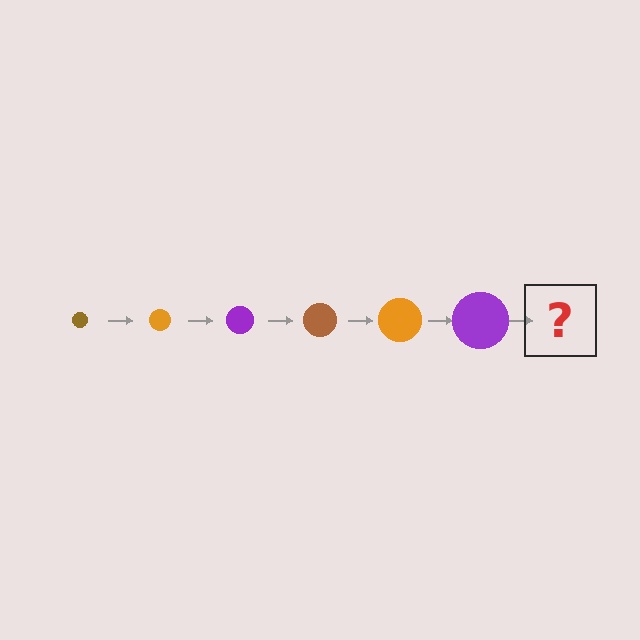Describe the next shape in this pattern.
It should be a brown circle, larger than the previous one.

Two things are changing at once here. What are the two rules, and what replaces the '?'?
The two rules are that the circle grows larger each step and the color cycles through brown, orange, and purple. The '?' should be a brown circle, larger than the previous one.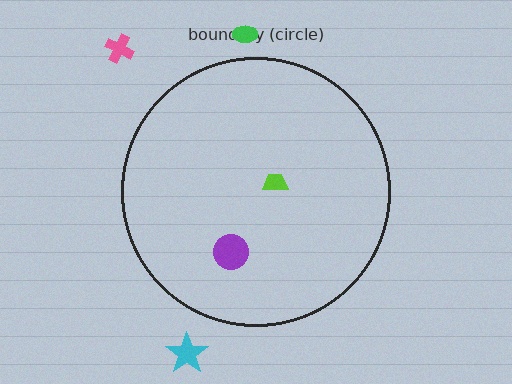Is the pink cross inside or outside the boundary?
Outside.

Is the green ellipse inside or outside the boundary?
Outside.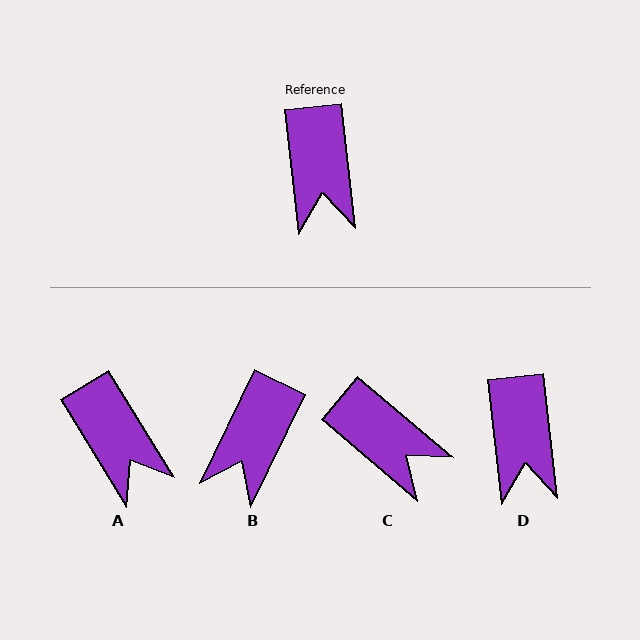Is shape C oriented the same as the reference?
No, it is off by about 43 degrees.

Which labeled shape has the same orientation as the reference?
D.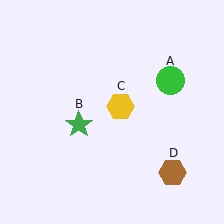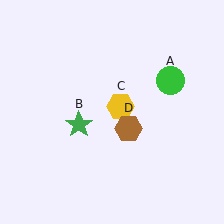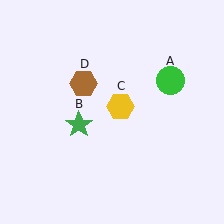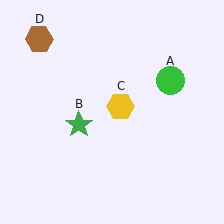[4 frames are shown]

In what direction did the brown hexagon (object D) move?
The brown hexagon (object D) moved up and to the left.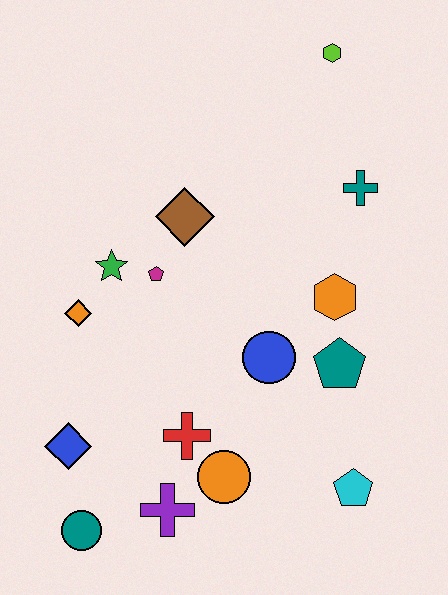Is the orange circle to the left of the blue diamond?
No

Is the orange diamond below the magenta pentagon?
Yes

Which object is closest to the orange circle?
The red cross is closest to the orange circle.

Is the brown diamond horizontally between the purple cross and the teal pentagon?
Yes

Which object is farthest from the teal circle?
The lime hexagon is farthest from the teal circle.